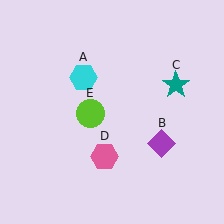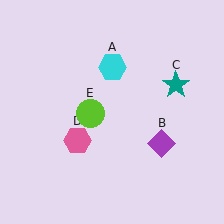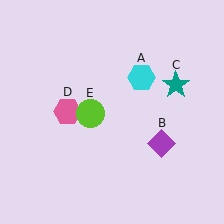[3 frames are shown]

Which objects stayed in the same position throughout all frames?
Purple diamond (object B) and teal star (object C) and lime circle (object E) remained stationary.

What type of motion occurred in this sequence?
The cyan hexagon (object A), pink hexagon (object D) rotated clockwise around the center of the scene.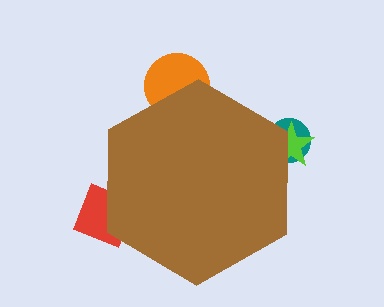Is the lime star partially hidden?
Yes, the lime star is partially hidden behind the brown hexagon.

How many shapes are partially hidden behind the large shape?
4 shapes are partially hidden.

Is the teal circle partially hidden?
Yes, the teal circle is partially hidden behind the brown hexagon.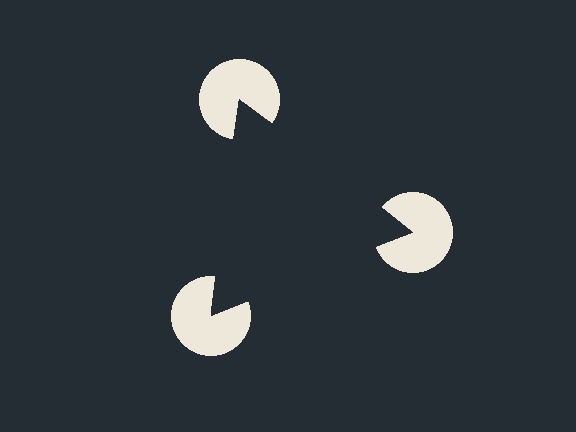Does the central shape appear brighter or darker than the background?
It typically appears slightly darker than the background, even though no actual brightness change is drawn.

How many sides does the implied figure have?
3 sides.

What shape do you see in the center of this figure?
An illusory triangle — its edges are inferred from the aligned wedge cuts in the pac-man discs, not physically drawn.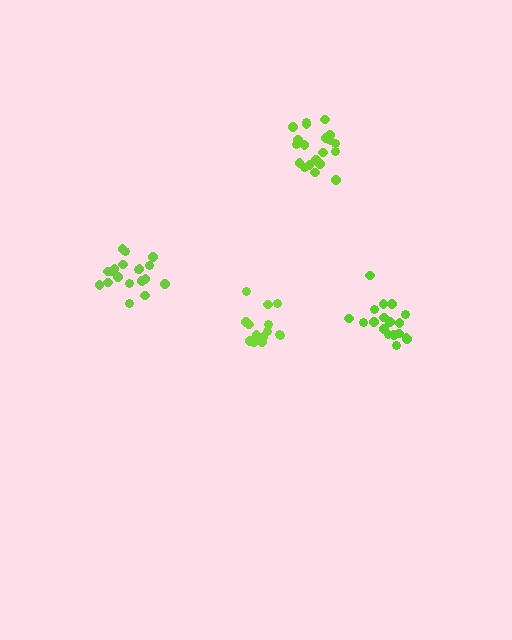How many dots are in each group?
Group 1: 14 dots, Group 2: 20 dots, Group 3: 18 dots, Group 4: 19 dots (71 total).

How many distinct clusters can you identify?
There are 4 distinct clusters.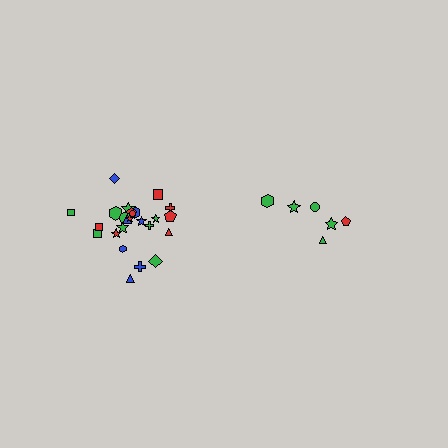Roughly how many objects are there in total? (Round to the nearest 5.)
Roughly 30 objects in total.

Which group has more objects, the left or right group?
The left group.